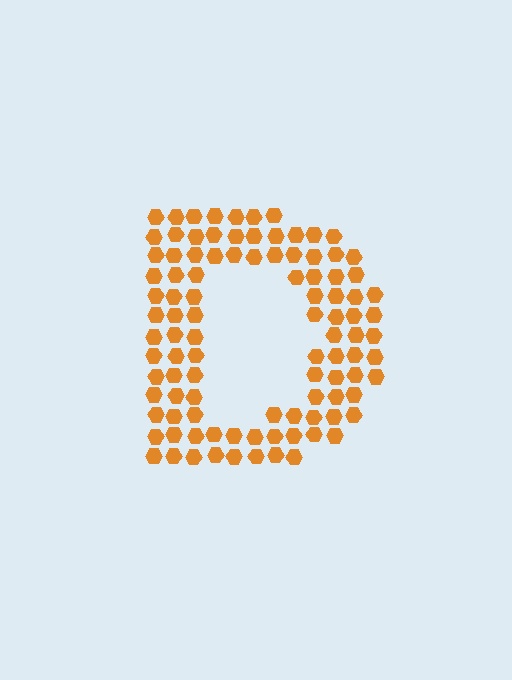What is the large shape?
The large shape is the letter D.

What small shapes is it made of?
It is made of small hexagons.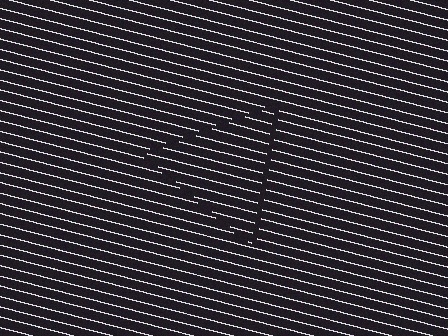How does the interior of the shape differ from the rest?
The interior of the shape contains the same grating, shifted by half a period — the contour is defined by the phase discontinuity where line-ends from the inner and outer gratings abut.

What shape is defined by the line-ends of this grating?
An illusory triangle. The interior of the shape contains the same grating, shifted by half a period — the contour is defined by the phase discontinuity where line-ends from the inner and outer gratings abut.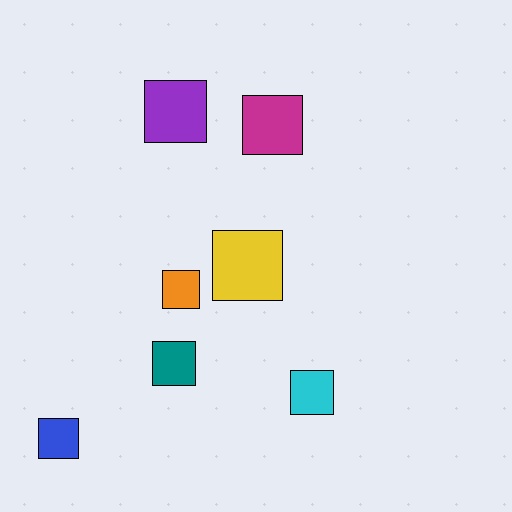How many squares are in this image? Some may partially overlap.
There are 7 squares.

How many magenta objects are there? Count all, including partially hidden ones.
There is 1 magenta object.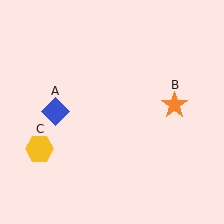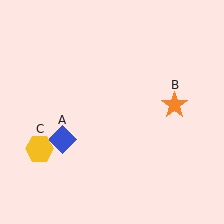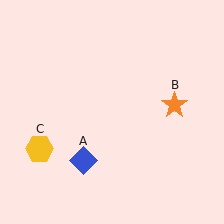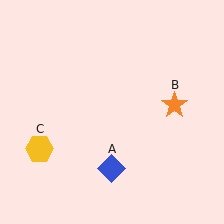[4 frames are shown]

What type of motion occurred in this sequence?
The blue diamond (object A) rotated counterclockwise around the center of the scene.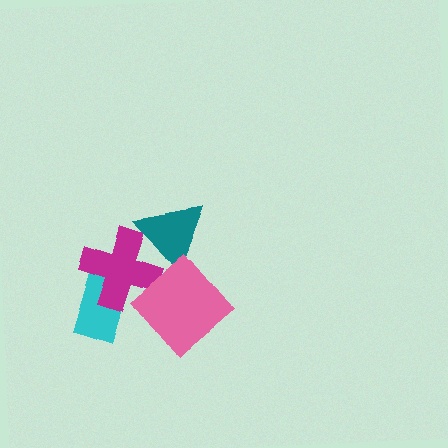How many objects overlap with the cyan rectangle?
1 object overlaps with the cyan rectangle.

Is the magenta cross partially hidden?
Yes, it is partially covered by another shape.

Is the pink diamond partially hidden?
No, no other shape covers it.